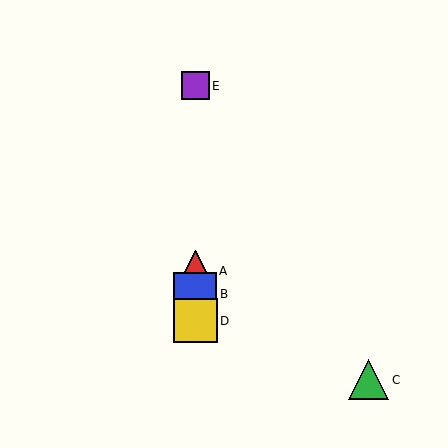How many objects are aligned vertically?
4 objects (A, B, D, E) are aligned vertically.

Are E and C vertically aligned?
No, E is at x≈195 and C is at x≈368.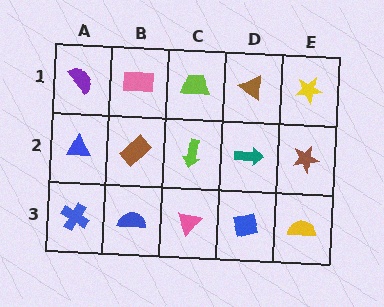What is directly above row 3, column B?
A brown rectangle.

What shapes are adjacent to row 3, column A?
A blue triangle (row 2, column A), a blue semicircle (row 3, column B).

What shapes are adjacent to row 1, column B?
A brown rectangle (row 2, column B), a purple semicircle (row 1, column A), a lime trapezoid (row 1, column C).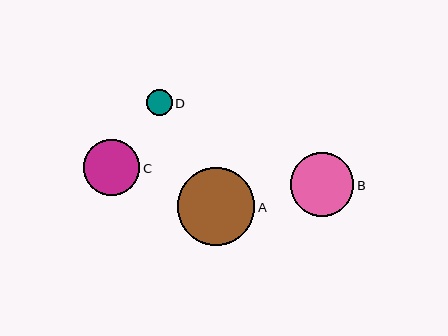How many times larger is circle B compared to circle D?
Circle B is approximately 2.5 times the size of circle D.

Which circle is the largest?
Circle A is the largest with a size of approximately 78 pixels.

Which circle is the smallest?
Circle D is the smallest with a size of approximately 26 pixels.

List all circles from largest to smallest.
From largest to smallest: A, B, C, D.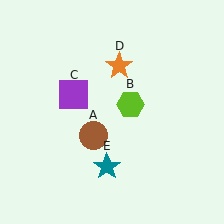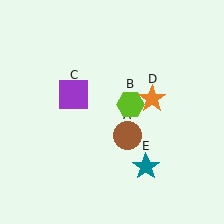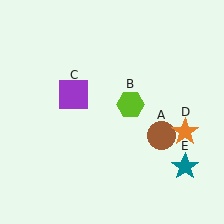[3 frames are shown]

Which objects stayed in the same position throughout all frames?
Lime hexagon (object B) and purple square (object C) remained stationary.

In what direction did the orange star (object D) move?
The orange star (object D) moved down and to the right.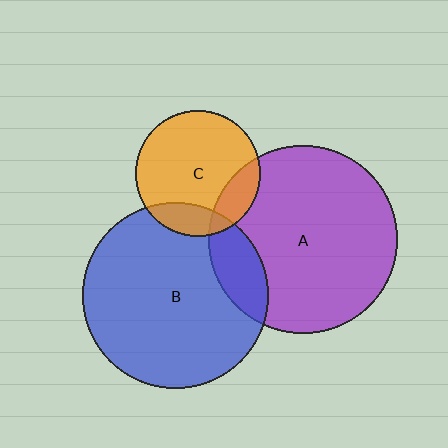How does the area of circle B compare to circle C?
Approximately 2.2 times.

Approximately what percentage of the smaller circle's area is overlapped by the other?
Approximately 15%.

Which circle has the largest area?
Circle A (purple).